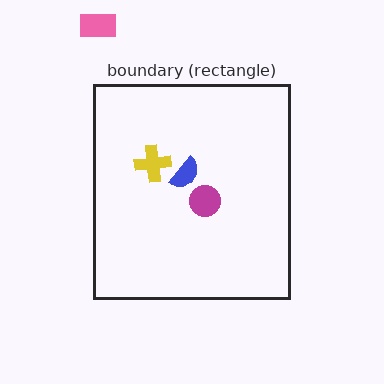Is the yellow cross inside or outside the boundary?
Inside.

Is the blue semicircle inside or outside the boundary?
Inside.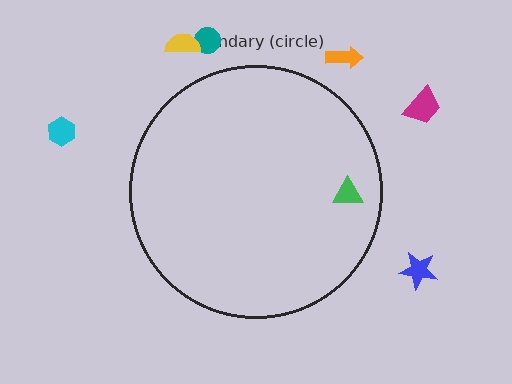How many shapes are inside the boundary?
1 inside, 6 outside.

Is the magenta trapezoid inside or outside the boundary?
Outside.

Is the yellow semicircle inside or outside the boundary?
Outside.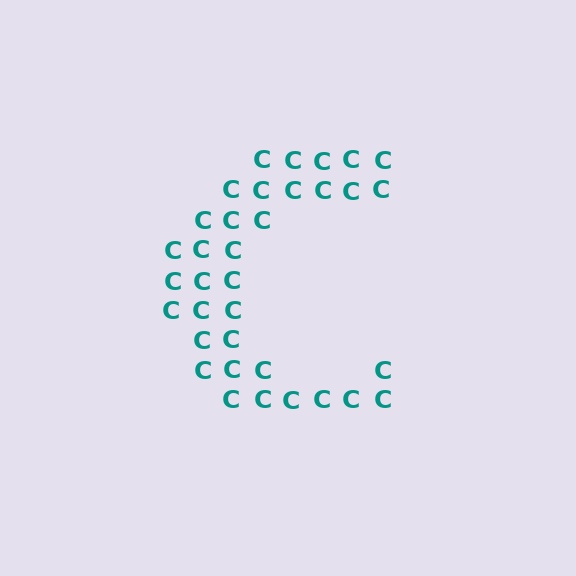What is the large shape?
The large shape is the letter C.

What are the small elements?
The small elements are letter C's.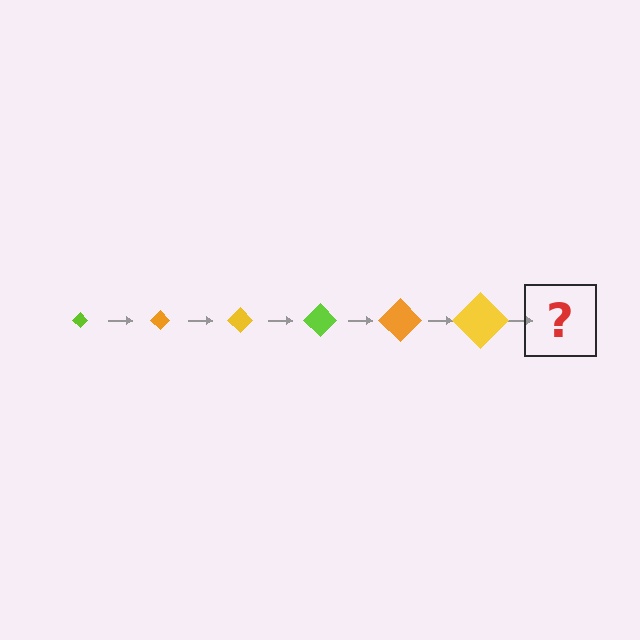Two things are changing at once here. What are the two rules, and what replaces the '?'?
The two rules are that the diamond grows larger each step and the color cycles through lime, orange, and yellow. The '?' should be a lime diamond, larger than the previous one.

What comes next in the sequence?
The next element should be a lime diamond, larger than the previous one.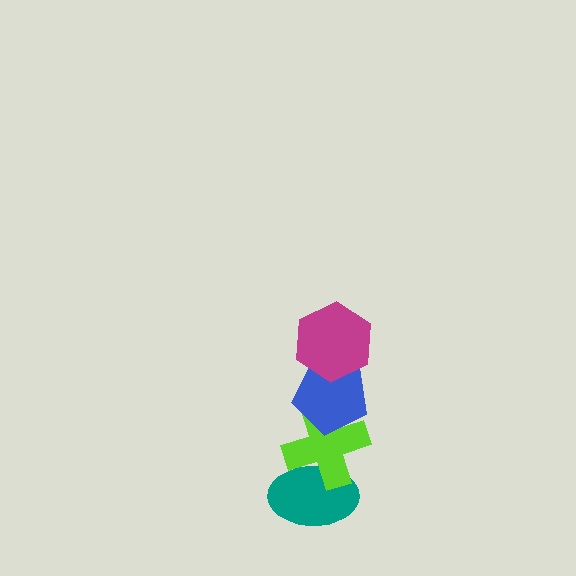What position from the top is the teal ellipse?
The teal ellipse is 4th from the top.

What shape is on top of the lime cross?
The blue pentagon is on top of the lime cross.